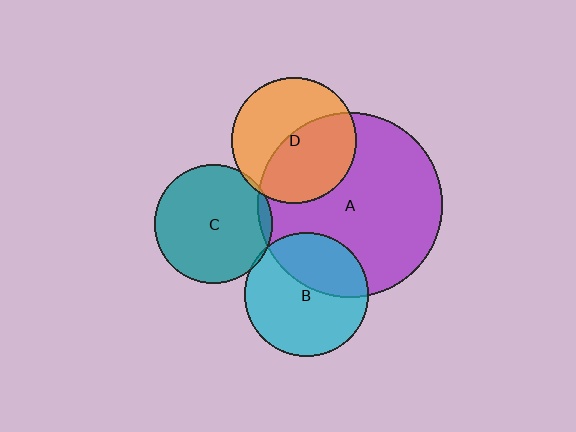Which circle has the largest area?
Circle A (purple).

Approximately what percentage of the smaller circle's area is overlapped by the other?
Approximately 35%.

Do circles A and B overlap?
Yes.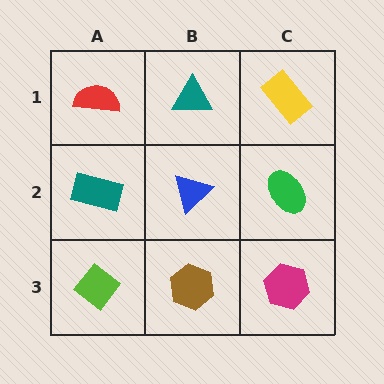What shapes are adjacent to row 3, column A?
A teal rectangle (row 2, column A), a brown hexagon (row 3, column B).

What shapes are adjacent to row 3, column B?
A blue triangle (row 2, column B), a lime diamond (row 3, column A), a magenta hexagon (row 3, column C).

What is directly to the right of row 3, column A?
A brown hexagon.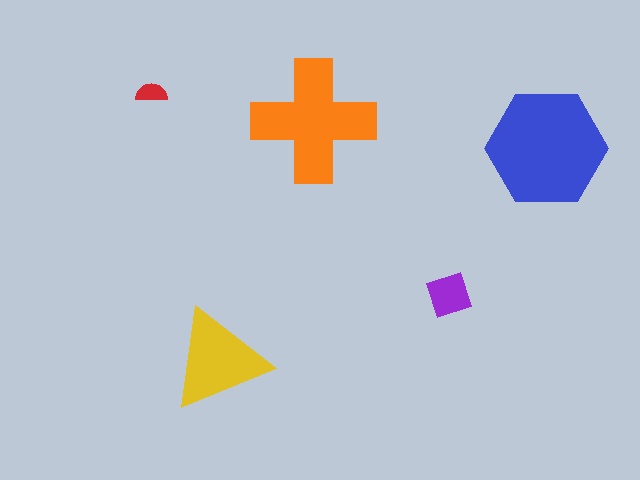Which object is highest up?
The red semicircle is topmost.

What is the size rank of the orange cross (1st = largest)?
2nd.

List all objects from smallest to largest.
The red semicircle, the purple square, the yellow triangle, the orange cross, the blue hexagon.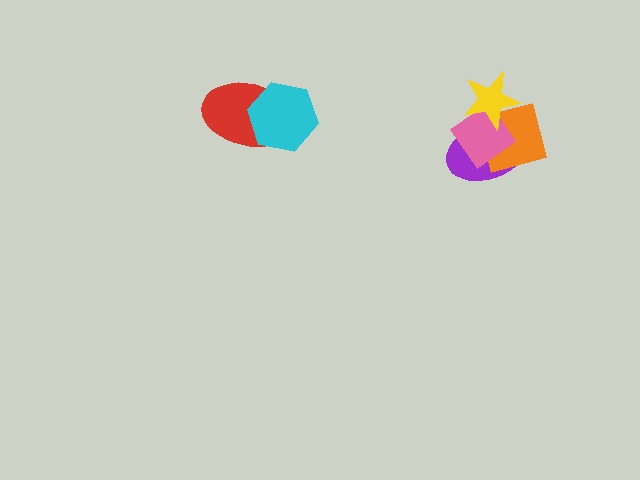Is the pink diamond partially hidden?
Yes, it is partially covered by another shape.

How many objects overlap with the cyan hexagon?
1 object overlaps with the cyan hexagon.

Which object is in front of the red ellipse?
The cyan hexagon is in front of the red ellipse.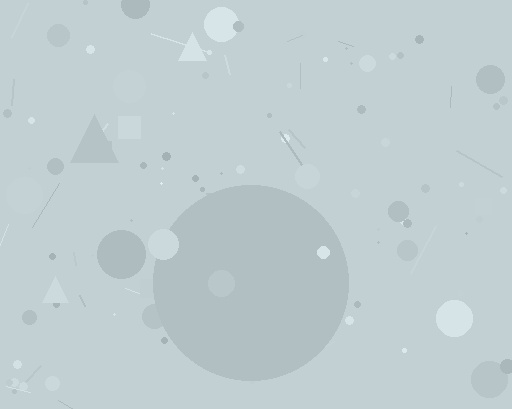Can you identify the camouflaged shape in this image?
The camouflaged shape is a circle.